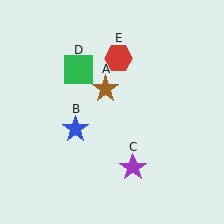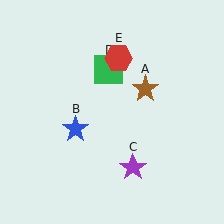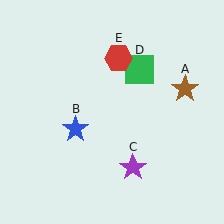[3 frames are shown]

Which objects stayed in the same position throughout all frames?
Blue star (object B) and purple star (object C) and red hexagon (object E) remained stationary.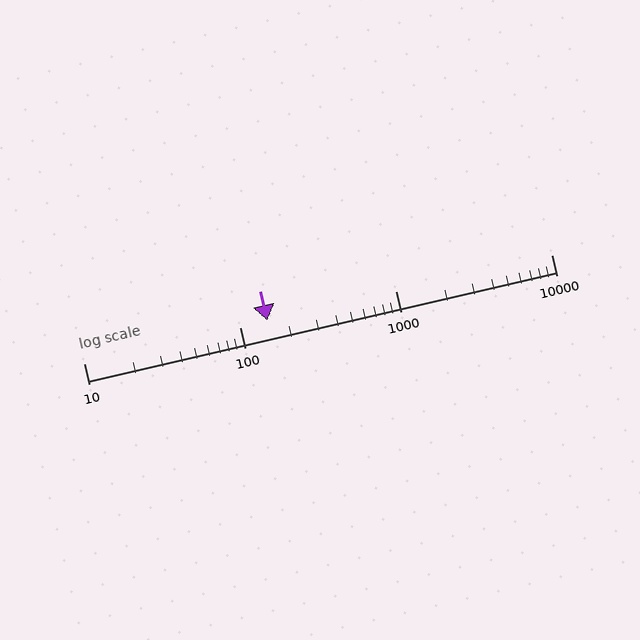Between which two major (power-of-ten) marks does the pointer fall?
The pointer is between 100 and 1000.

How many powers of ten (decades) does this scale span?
The scale spans 3 decades, from 10 to 10000.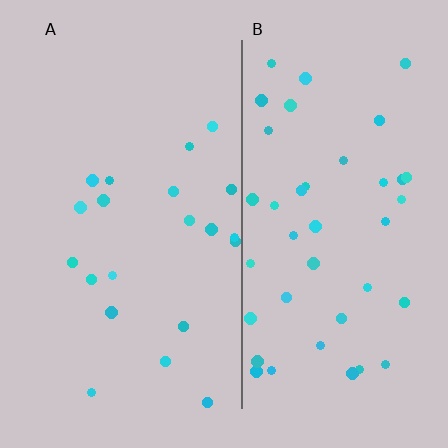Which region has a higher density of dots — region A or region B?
B (the right).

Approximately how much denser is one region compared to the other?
Approximately 2.1× — region B over region A.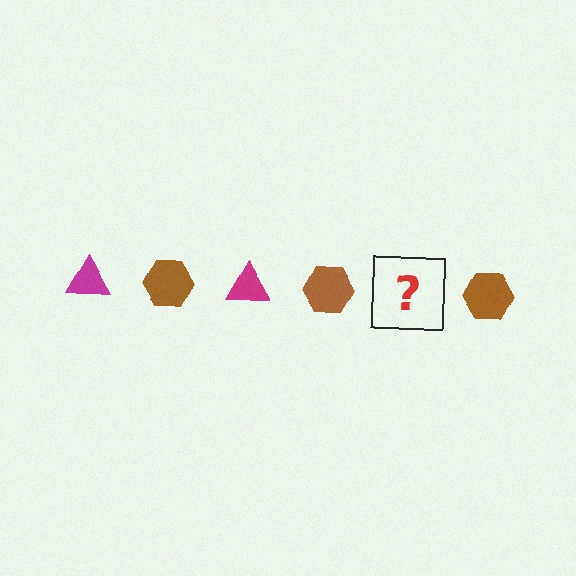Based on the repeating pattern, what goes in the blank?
The blank should be a magenta triangle.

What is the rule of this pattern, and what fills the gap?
The rule is that the pattern alternates between magenta triangle and brown hexagon. The gap should be filled with a magenta triangle.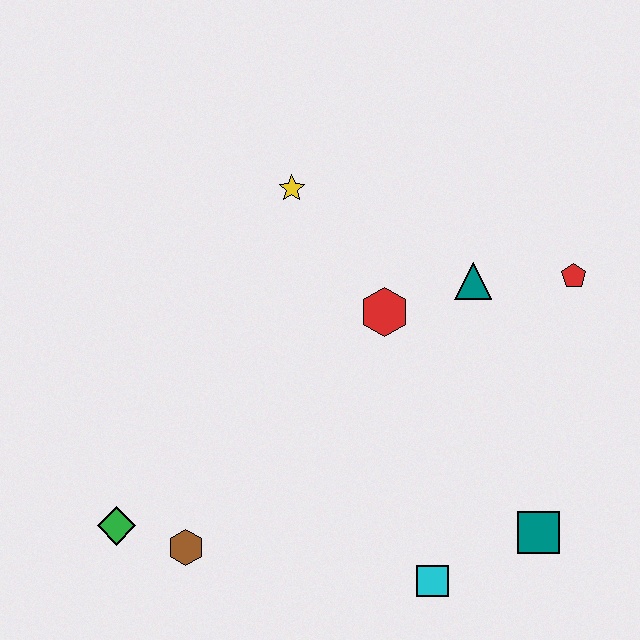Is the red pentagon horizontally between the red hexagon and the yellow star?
No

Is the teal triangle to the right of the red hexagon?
Yes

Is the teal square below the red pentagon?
Yes